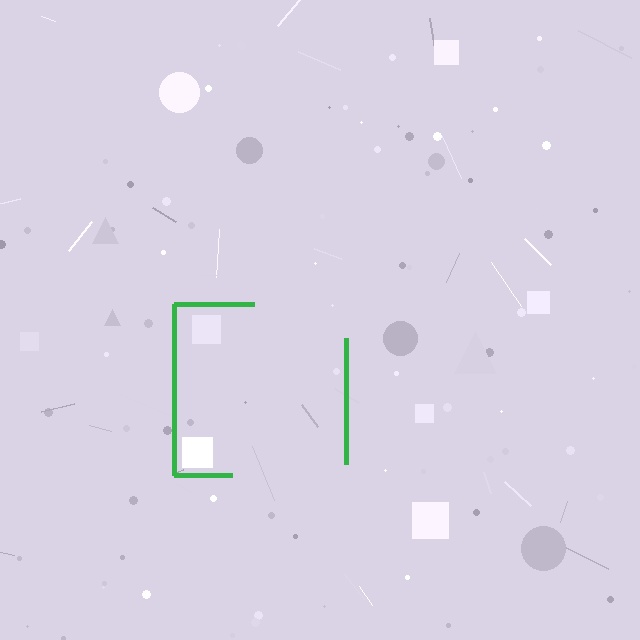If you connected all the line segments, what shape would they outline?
They would outline a square.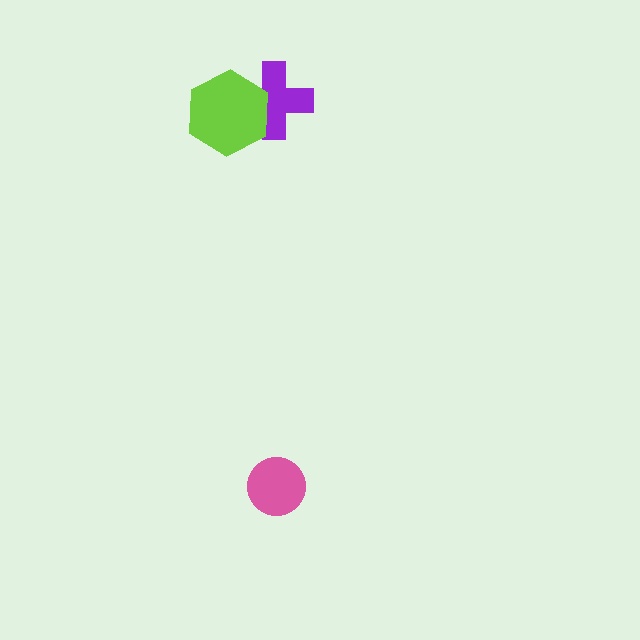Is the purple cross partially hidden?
Yes, it is partially covered by another shape.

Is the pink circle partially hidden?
No, no other shape covers it.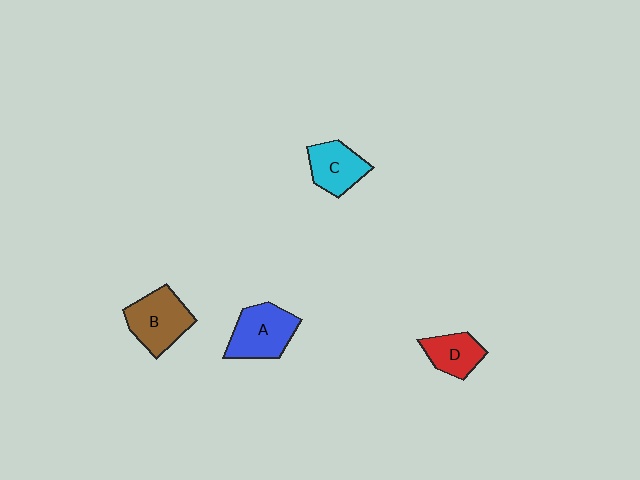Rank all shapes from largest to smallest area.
From largest to smallest: B (brown), A (blue), C (cyan), D (red).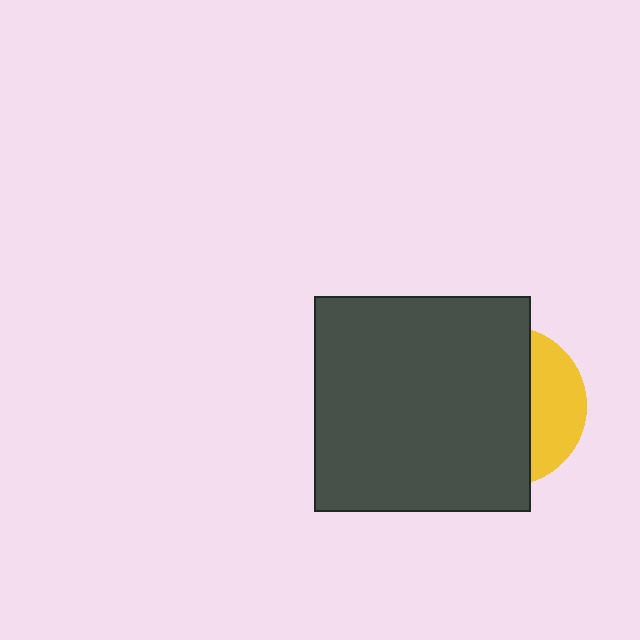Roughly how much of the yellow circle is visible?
A small part of it is visible (roughly 31%).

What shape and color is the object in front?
The object in front is a dark gray square.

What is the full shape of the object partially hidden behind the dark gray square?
The partially hidden object is a yellow circle.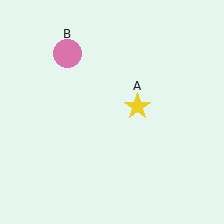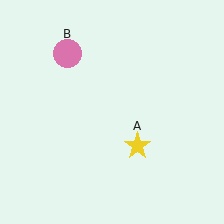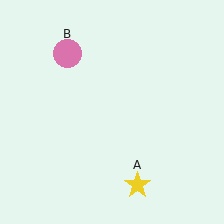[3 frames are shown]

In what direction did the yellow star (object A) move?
The yellow star (object A) moved down.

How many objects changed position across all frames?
1 object changed position: yellow star (object A).